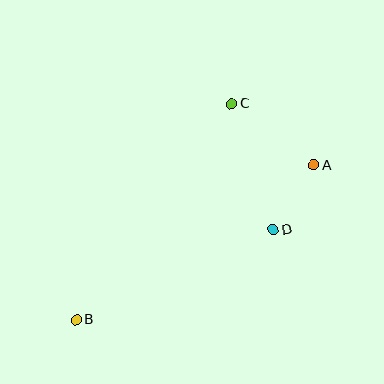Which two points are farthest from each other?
Points A and B are farthest from each other.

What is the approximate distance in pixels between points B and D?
The distance between B and D is approximately 217 pixels.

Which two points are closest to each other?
Points A and D are closest to each other.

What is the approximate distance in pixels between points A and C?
The distance between A and C is approximately 103 pixels.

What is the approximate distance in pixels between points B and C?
The distance between B and C is approximately 266 pixels.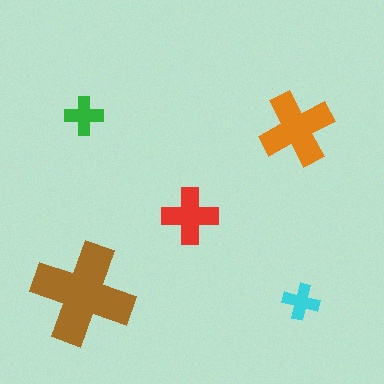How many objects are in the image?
There are 5 objects in the image.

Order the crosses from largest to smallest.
the brown one, the orange one, the red one, the green one, the cyan one.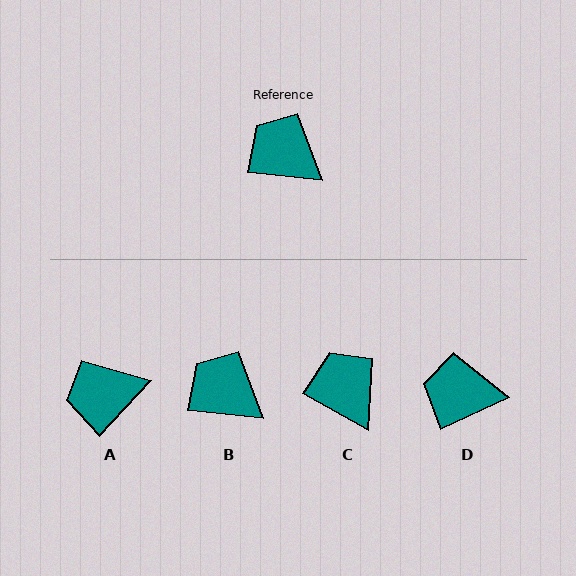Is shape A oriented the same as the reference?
No, it is off by about 54 degrees.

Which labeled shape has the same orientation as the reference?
B.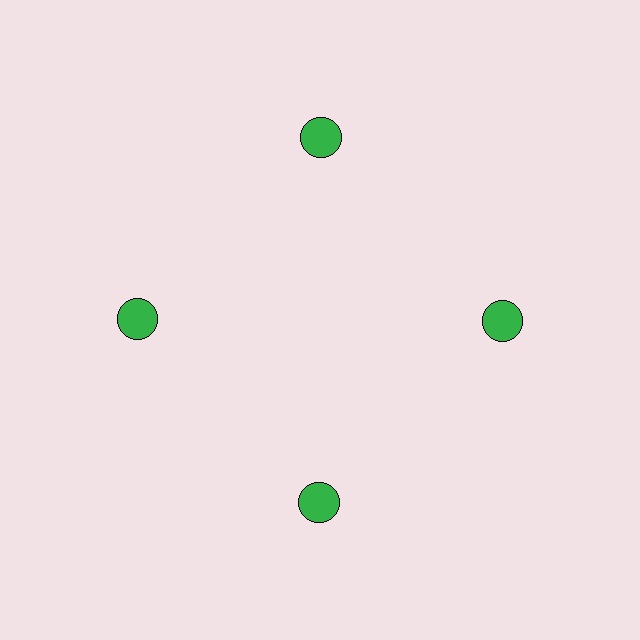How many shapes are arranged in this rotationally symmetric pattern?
There are 4 shapes, arranged in 4 groups of 1.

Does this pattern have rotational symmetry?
Yes, this pattern has 4-fold rotational symmetry. It looks the same after rotating 90 degrees around the center.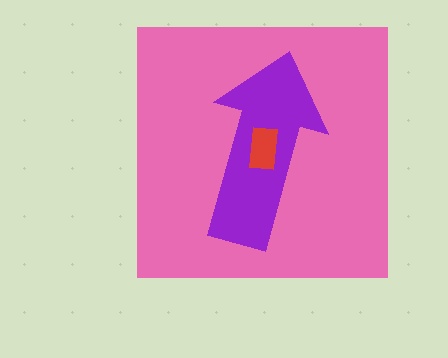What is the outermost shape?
The pink square.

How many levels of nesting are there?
3.